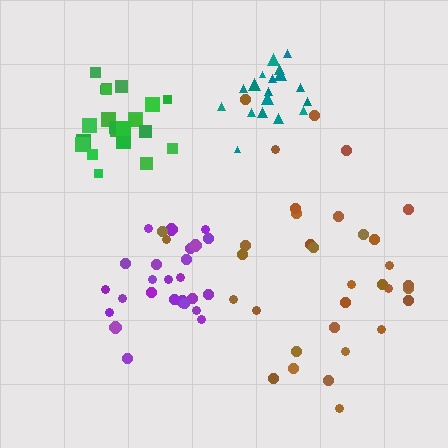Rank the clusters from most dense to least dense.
green, teal, purple, brown.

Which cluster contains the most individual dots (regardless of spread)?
Brown (34).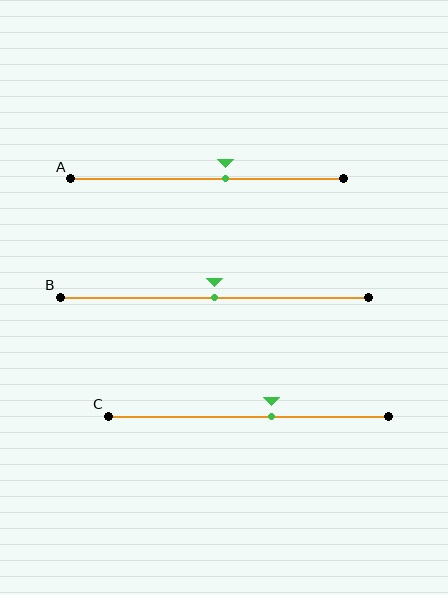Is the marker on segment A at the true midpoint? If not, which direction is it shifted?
No, the marker on segment A is shifted to the right by about 7% of the segment length.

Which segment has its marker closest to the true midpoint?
Segment B has its marker closest to the true midpoint.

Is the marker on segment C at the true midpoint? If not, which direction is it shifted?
No, the marker on segment C is shifted to the right by about 8% of the segment length.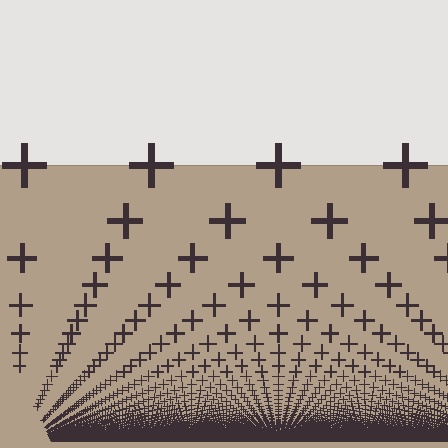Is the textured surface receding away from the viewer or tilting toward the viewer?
The surface appears to tilt toward the viewer. Texture elements get larger and sparser toward the top.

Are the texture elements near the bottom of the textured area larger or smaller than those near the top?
Smaller. The gradient is inverted — elements near the bottom are smaller and denser.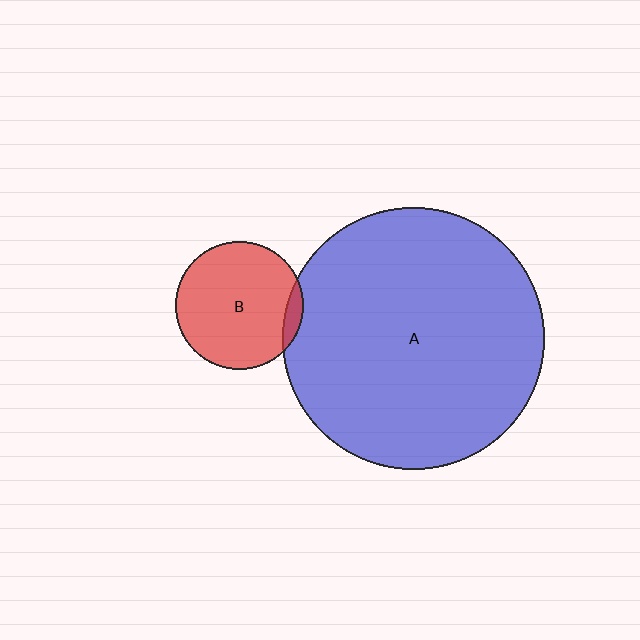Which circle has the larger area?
Circle A (blue).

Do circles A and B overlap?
Yes.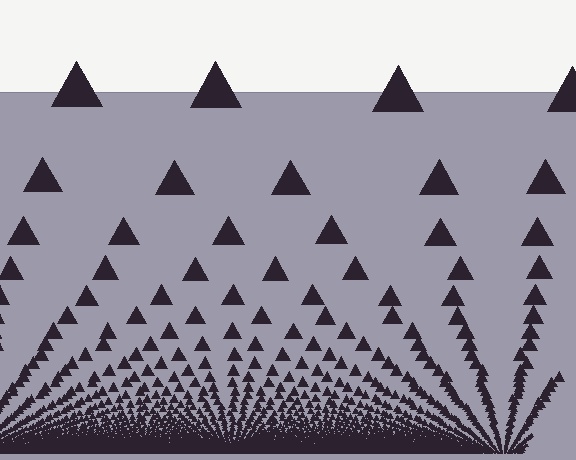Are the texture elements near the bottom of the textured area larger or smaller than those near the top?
Smaller. The gradient is inverted — elements near the bottom are smaller and denser.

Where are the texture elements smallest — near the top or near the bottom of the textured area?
Near the bottom.